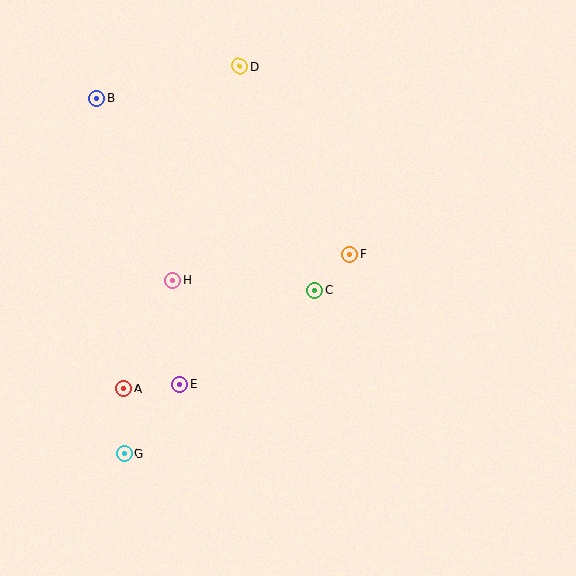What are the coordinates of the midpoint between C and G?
The midpoint between C and G is at (220, 372).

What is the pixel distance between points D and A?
The distance between D and A is 342 pixels.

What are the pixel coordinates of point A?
Point A is at (124, 389).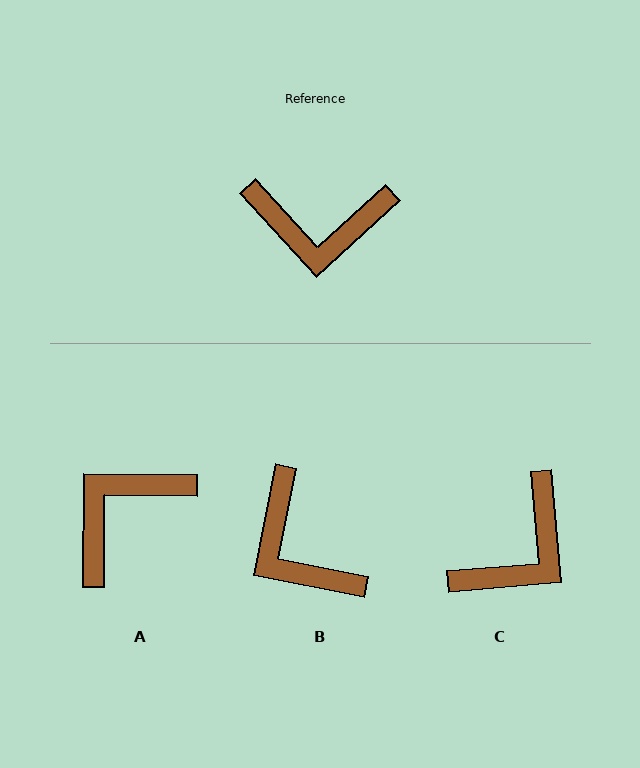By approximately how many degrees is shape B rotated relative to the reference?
Approximately 54 degrees clockwise.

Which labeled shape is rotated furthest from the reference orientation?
A, about 133 degrees away.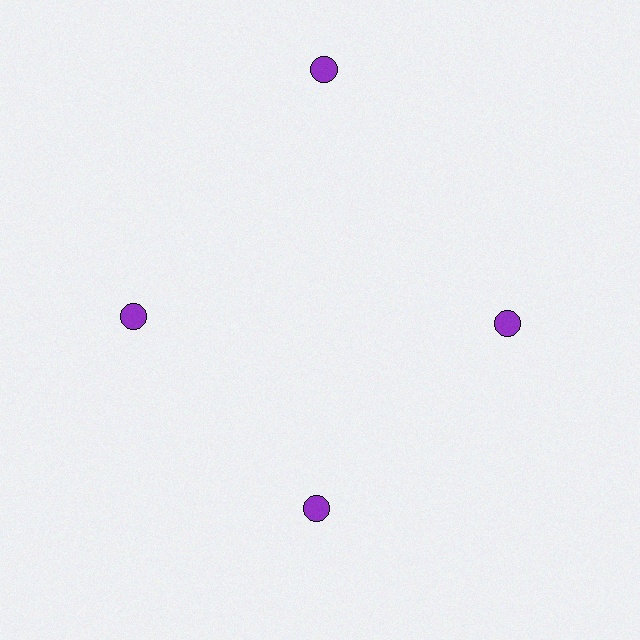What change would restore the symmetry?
The symmetry would be restored by moving it inward, back onto the ring so that all 4 circles sit at equal angles and equal distance from the center.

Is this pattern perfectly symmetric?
No. The 4 purple circles are arranged in a ring, but one element near the 12 o'clock position is pushed outward from the center, breaking the 4-fold rotational symmetry.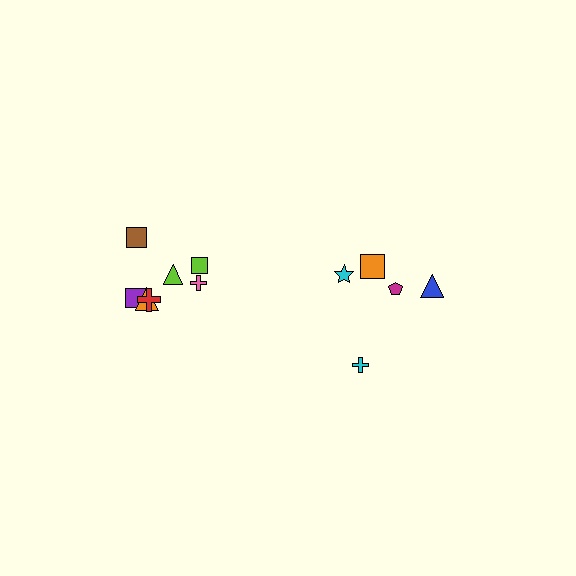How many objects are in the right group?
There are 5 objects.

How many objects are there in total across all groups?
There are 13 objects.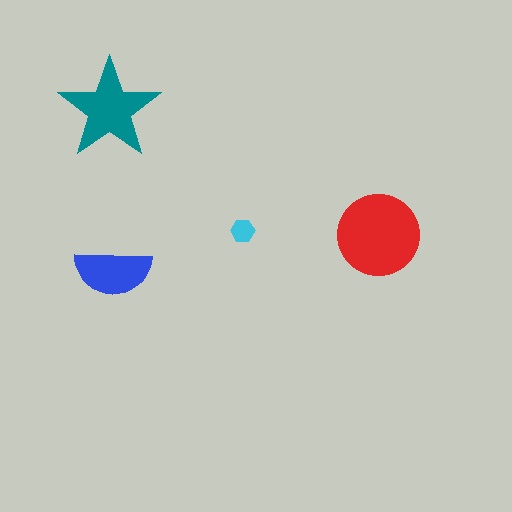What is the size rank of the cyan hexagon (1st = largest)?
4th.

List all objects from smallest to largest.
The cyan hexagon, the blue semicircle, the teal star, the red circle.